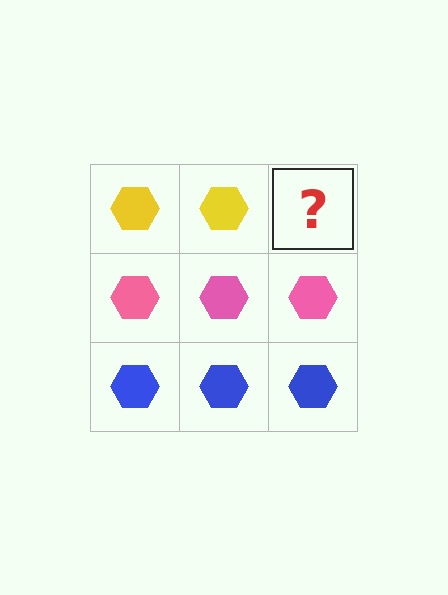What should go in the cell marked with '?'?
The missing cell should contain a yellow hexagon.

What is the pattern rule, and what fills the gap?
The rule is that each row has a consistent color. The gap should be filled with a yellow hexagon.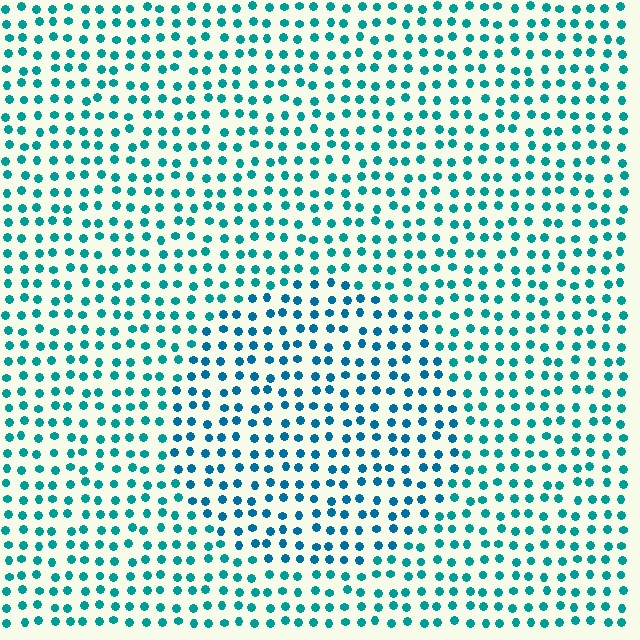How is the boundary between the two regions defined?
The boundary is defined purely by a slight shift in hue (about 21 degrees). Spacing, size, and orientation are identical on both sides.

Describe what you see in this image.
The image is filled with small teal elements in a uniform arrangement. A circle-shaped region is visible where the elements are tinted to a slightly different hue, forming a subtle color boundary.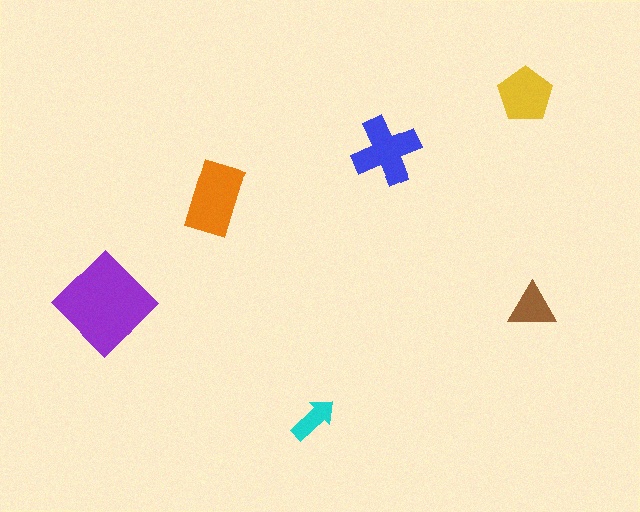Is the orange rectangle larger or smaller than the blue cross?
Larger.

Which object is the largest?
The purple diamond.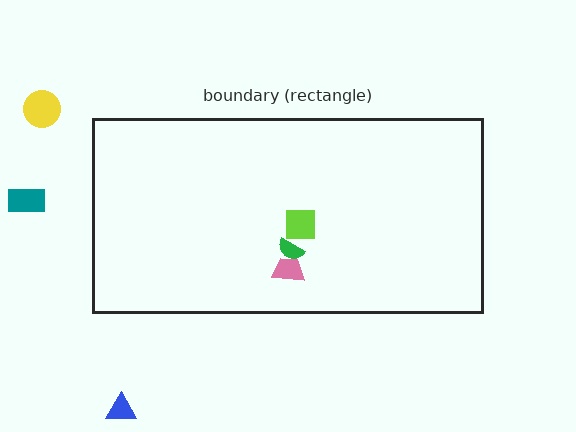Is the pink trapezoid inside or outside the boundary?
Inside.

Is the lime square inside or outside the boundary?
Inside.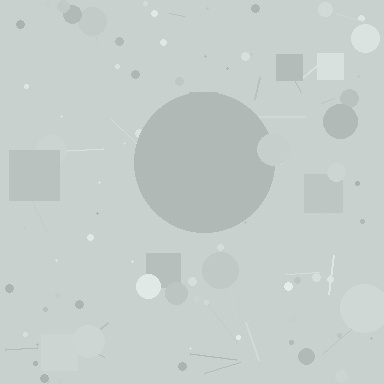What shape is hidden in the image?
A circle is hidden in the image.